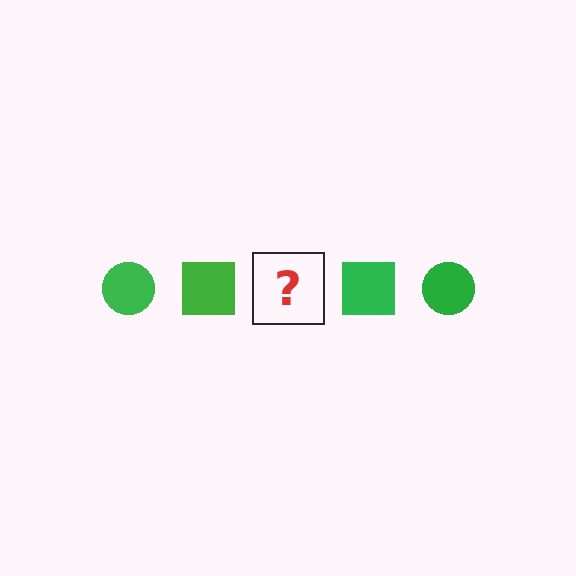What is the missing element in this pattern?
The missing element is a green circle.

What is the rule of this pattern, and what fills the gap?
The rule is that the pattern cycles through circle, square shapes in green. The gap should be filled with a green circle.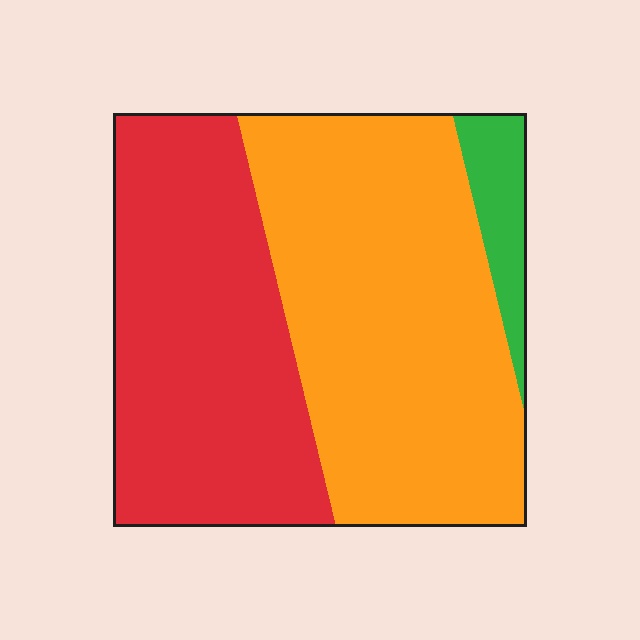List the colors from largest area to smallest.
From largest to smallest: orange, red, green.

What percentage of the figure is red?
Red covers around 40% of the figure.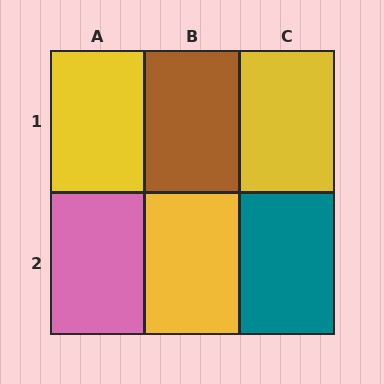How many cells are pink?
1 cell is pink.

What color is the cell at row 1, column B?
Brown.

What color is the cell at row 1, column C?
Yellow.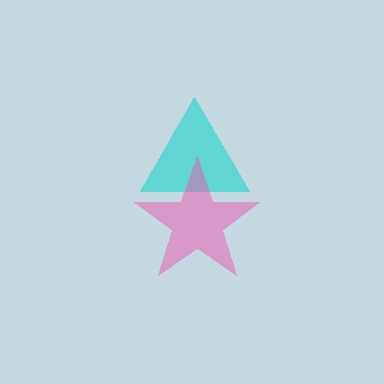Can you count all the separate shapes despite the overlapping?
Yes, there are 2 separate shapes.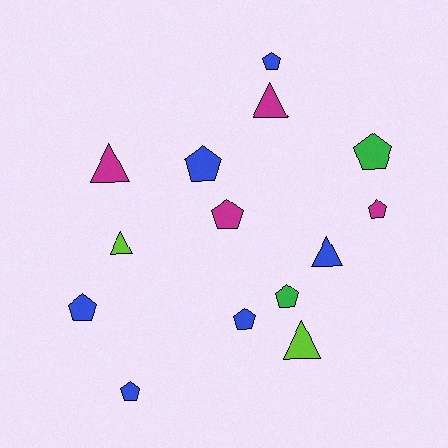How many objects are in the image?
There are 14 objects.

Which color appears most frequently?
Blue, with 6 objects.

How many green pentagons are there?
There are 2 green pentagons.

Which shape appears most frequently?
Pentagon, with 9 objects.